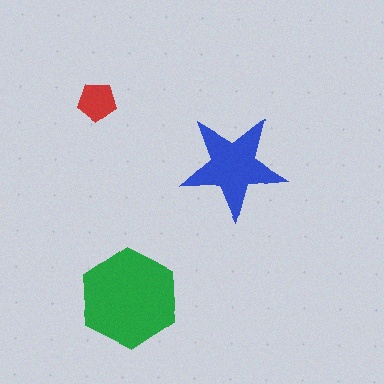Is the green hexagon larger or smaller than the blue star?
Larger.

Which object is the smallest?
The red pentagon.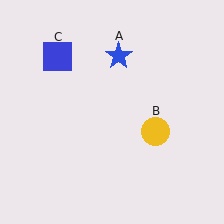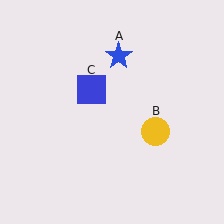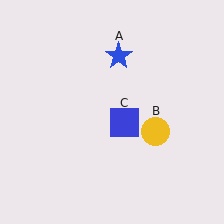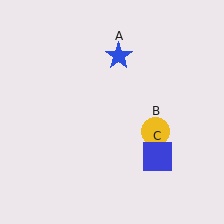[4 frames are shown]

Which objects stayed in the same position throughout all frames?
Blue star (object A) and yellow circle (object B) remained stationary.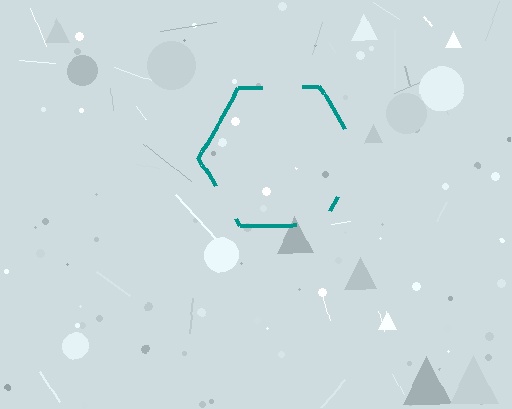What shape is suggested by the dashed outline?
The dashed outline suggests a hexagon.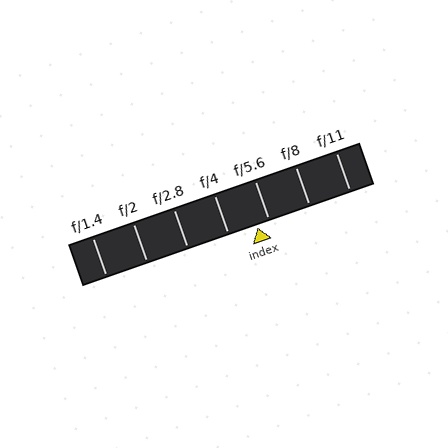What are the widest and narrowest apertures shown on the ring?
The widest aperture shown is f/1.4 and the narrowest is f/11.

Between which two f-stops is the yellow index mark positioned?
The index mark is between f/4 and f/5.6.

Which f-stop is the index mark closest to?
The index mark is closest to f/5.6.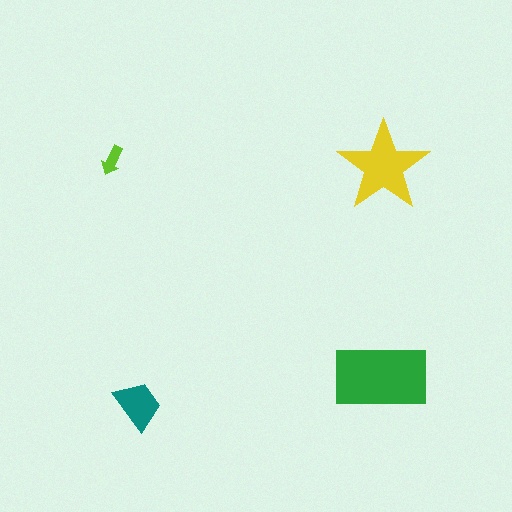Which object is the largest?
The green rectangle.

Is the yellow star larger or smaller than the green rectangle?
Smaller.